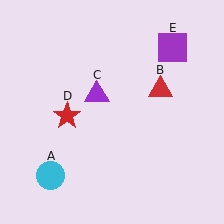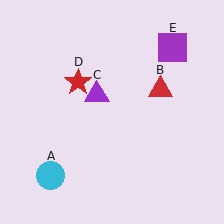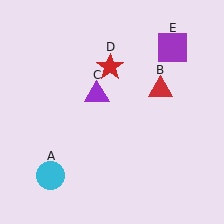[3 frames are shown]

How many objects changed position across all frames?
1 object changed position: red star (object D).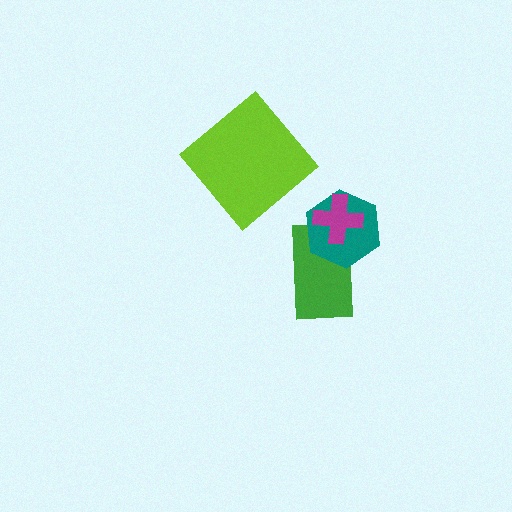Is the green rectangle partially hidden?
Yes, it is partially covered by another shape.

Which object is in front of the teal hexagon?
The magenta cross is in front of the teal hexagon.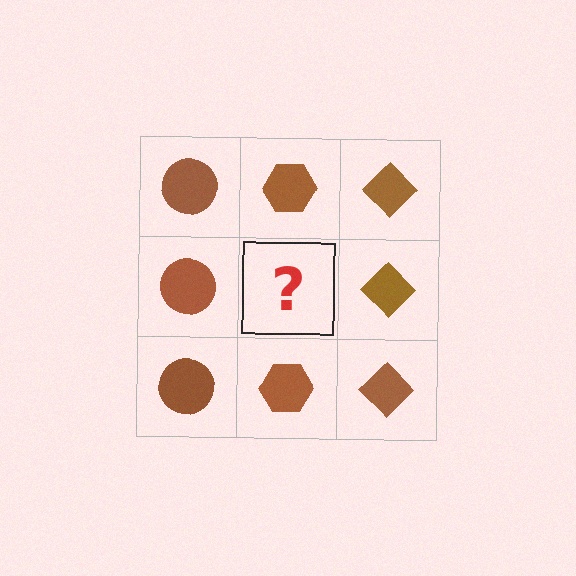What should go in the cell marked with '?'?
The missing cell should contain a brown hexagon.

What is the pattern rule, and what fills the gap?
The rule is that each column has a consistent shape. The gap should be filled with a brown hexagon.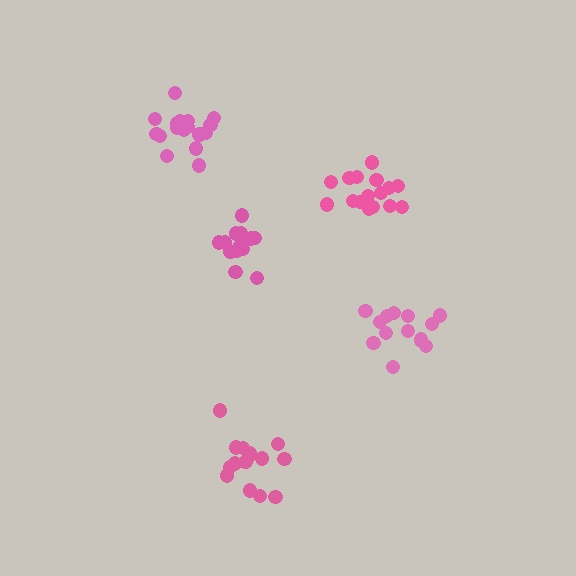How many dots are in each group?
Group 1: 14 dots, Group 2: 17 dots, Group 3: 16 dots, Group 4: 15 dots, Group 5: 15 dots (77 total).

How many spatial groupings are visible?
There are 5 spatial groupings.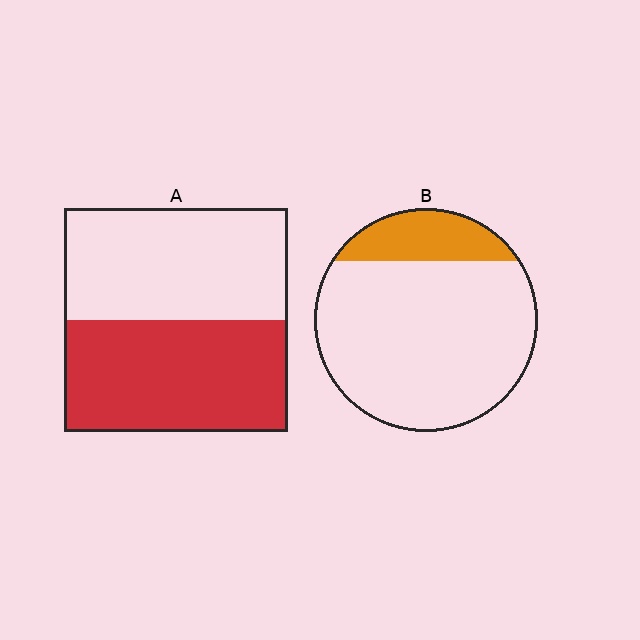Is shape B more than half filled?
No.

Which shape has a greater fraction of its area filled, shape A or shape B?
Shape A.